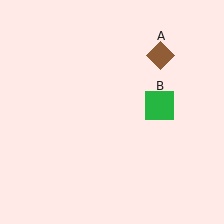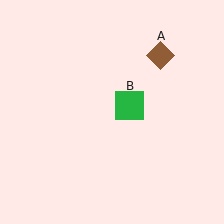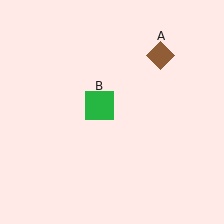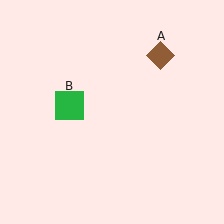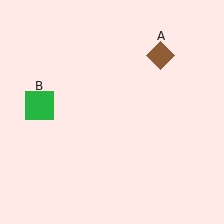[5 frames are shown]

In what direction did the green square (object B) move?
The green square (object B) moved left.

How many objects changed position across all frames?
1 object changed position: green square (object B).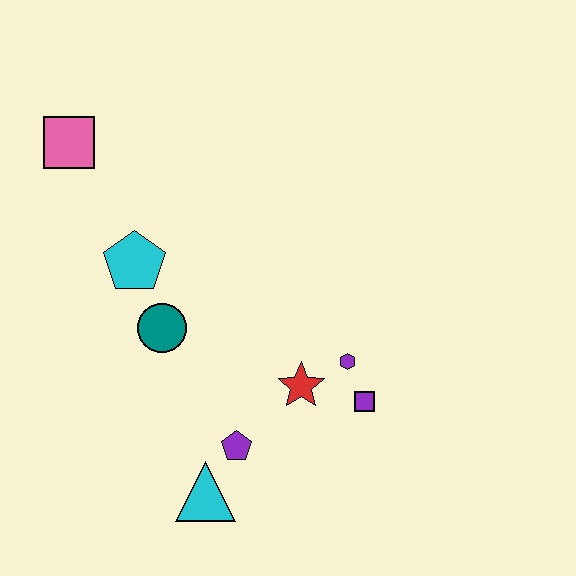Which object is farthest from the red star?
The pink square is farthest from the red star.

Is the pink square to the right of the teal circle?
No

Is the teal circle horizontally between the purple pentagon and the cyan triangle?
No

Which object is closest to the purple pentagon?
The cyan triangle is closest to the purple pentagon.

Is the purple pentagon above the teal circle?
No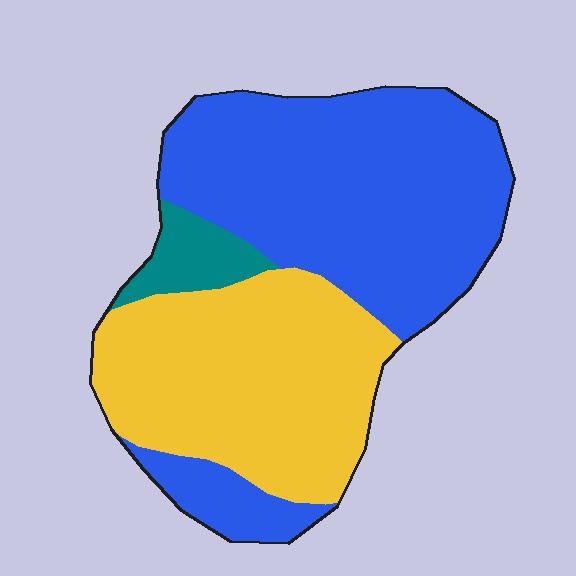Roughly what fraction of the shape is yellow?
Yellow covers about 40% of the shape.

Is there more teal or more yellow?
Yellow.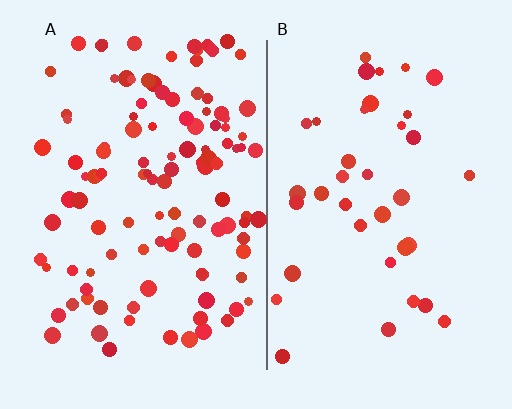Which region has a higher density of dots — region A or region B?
A (the left).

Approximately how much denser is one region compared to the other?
Approximately 3.0× — region A over region B.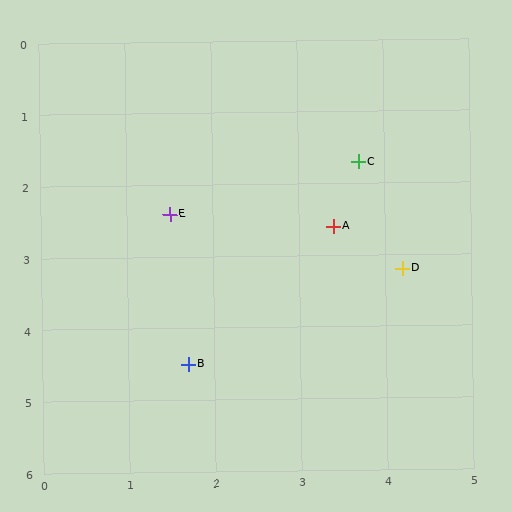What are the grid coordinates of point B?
Point B is at approximately (1.7, 4.5).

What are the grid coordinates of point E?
Point E is at approximately (1.5, 2.4).